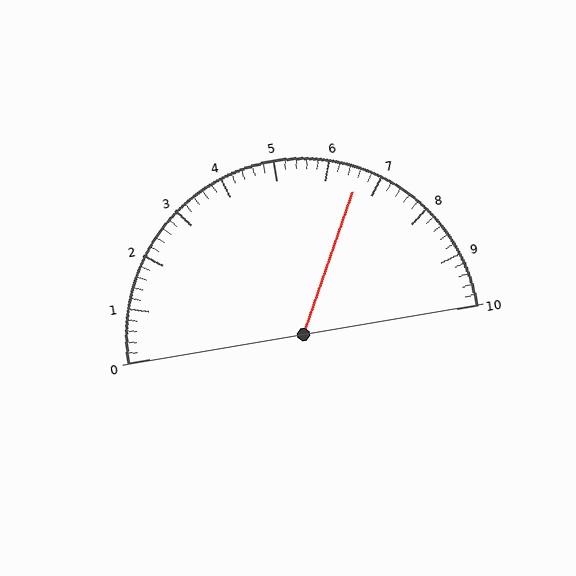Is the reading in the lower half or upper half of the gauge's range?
The reading is in the upper half of the range (0 to 10).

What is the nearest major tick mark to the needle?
The nearest major tick mark is 7.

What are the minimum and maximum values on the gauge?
The gauge ranges from 0 to 10.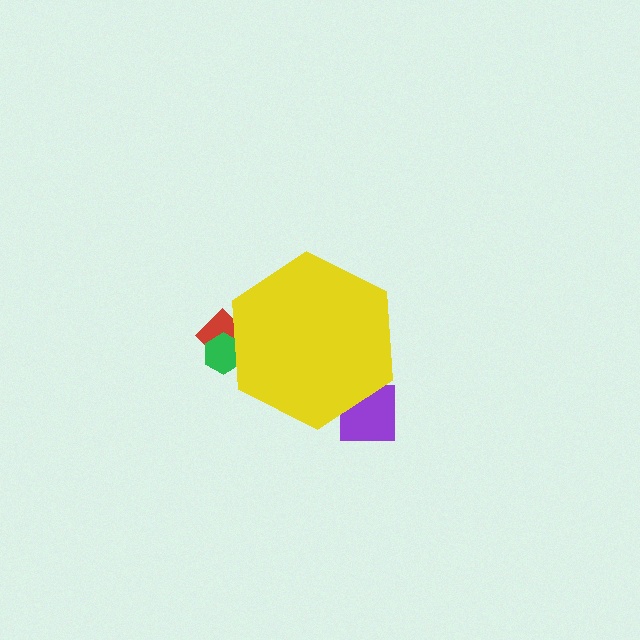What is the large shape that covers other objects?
A yellow hexagon.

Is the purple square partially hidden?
Yes, the purple square is partially hidden behind the yellow hexagon.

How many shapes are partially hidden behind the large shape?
3 shapes are partially hidden.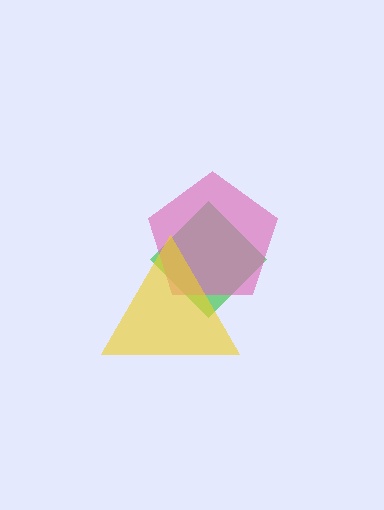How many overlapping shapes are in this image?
There are 3 overlapping shapes in the image.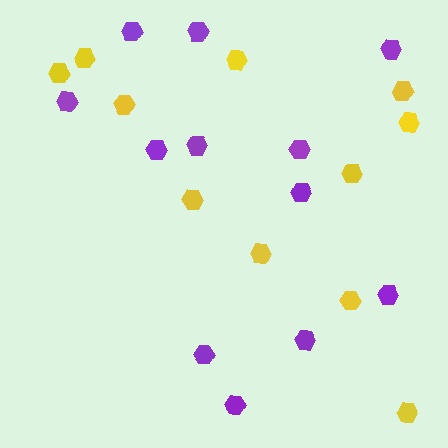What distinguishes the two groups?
There are 2 groups: one group of purple hexagons (12) and one group of yellow hexagons (11).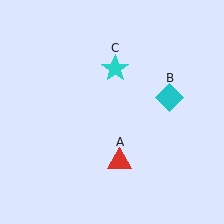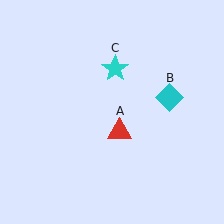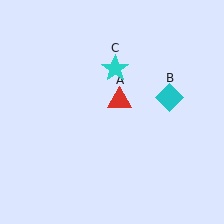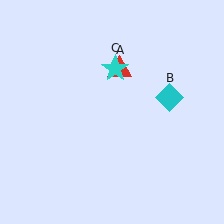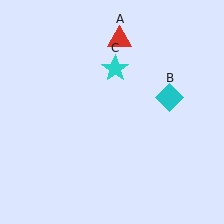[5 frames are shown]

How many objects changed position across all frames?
1 object changed position: red triangle (object A).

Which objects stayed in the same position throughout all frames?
Cyan diamond (object B) and cyan star (object C) remained stationary.